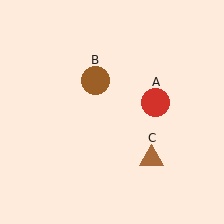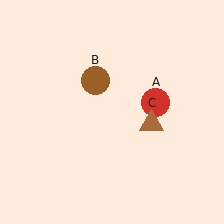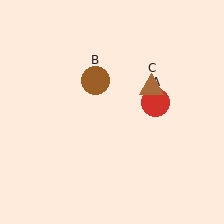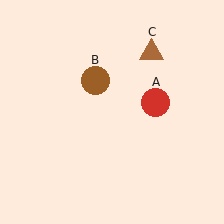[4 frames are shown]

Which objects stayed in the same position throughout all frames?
Red circle (object A) and brown circle (object B) remained stationary.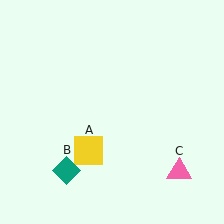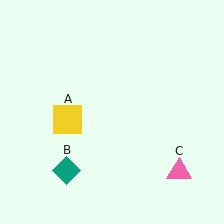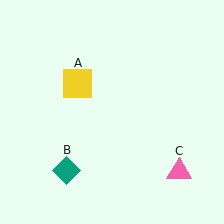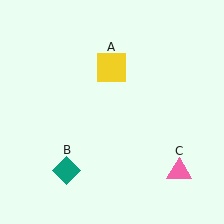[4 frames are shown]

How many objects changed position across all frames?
1 object changed position: yellow square (object A).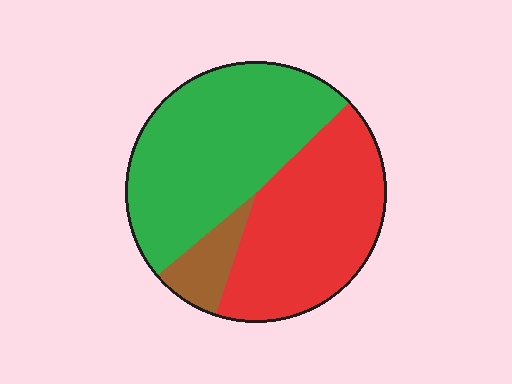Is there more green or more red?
Green.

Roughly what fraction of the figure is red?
Red takes up about two fifths (2/5) of the figure.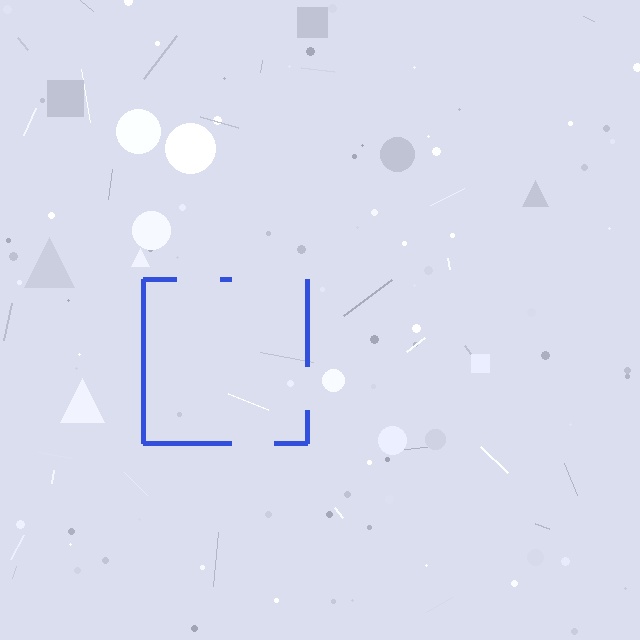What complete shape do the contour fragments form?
The contour fragments form a square.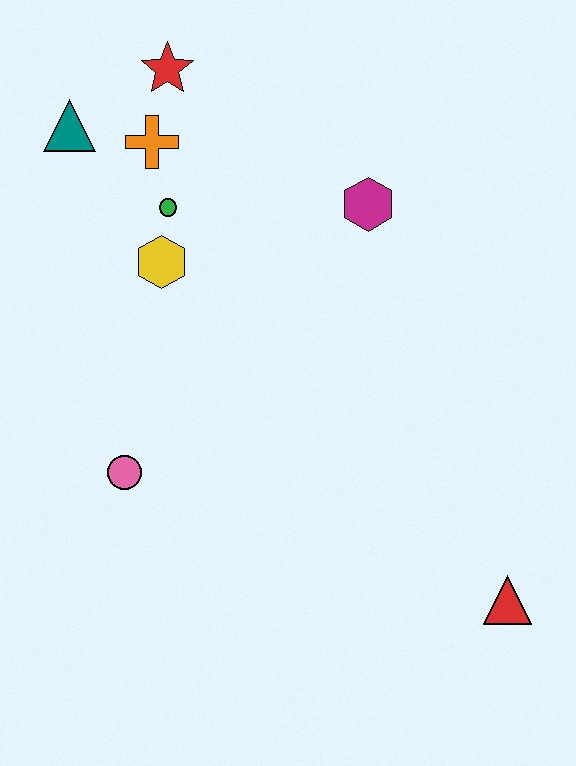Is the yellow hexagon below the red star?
Yes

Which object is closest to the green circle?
The yellow hexagon is closest to the green circle.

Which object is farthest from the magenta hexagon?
The red triangle is farthest from the magenta hexagon.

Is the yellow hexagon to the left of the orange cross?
No